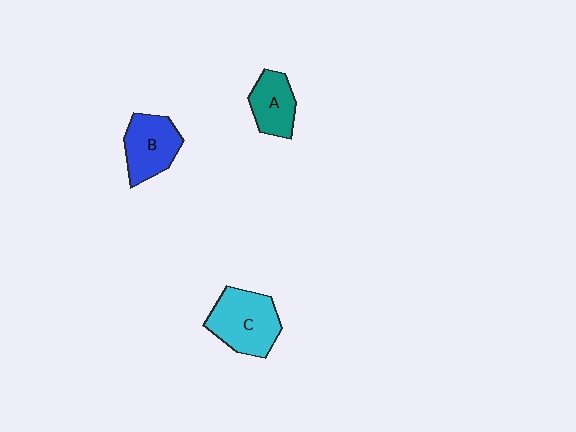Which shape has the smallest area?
Shape A (teal).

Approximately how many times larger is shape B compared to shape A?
Approximately 1.2 times.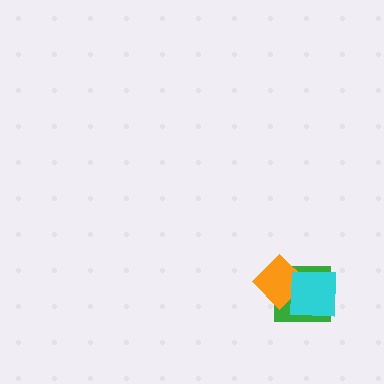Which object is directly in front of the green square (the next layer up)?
The orange diamond is directly in front of the green square.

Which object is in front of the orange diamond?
The cyan square is in front of the orange diamond.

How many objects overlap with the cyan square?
2 objects overlap with the cyan square.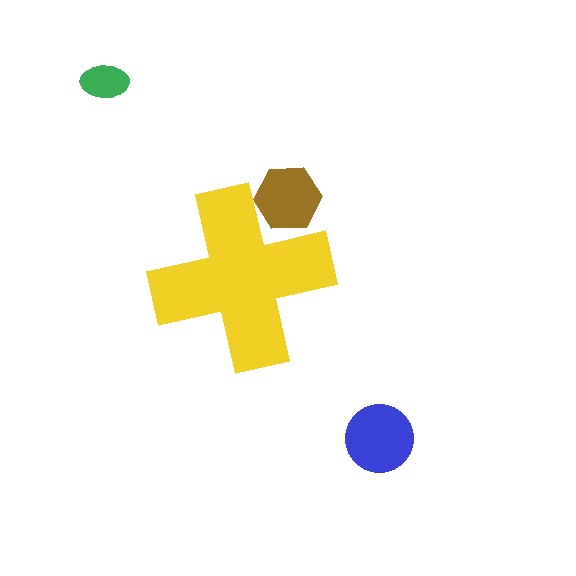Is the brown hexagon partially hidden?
Yes, the brown hexagon is partially hidden behind the yellow cross.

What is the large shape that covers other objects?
A yellow cross.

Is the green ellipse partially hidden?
No, the green ellipse is fully visible.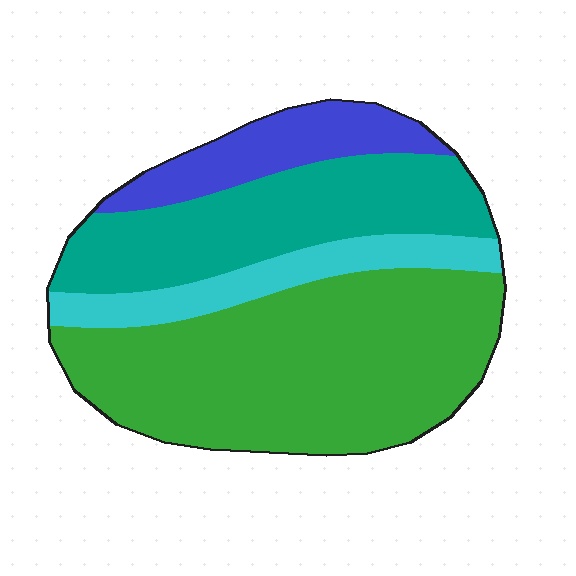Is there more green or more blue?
Green.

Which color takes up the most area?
Green, at roughly 50%.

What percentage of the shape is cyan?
Cyan covers roughly 10% of the shape.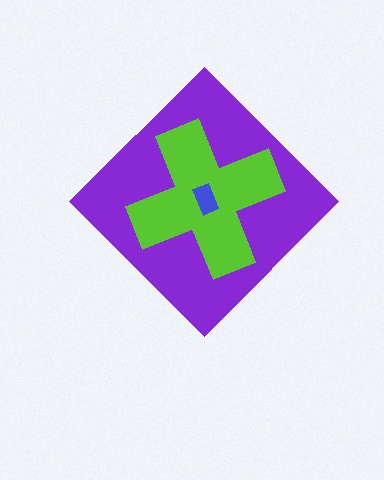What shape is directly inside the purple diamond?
The lime cross.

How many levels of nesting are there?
3.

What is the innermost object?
The blue rectangle.